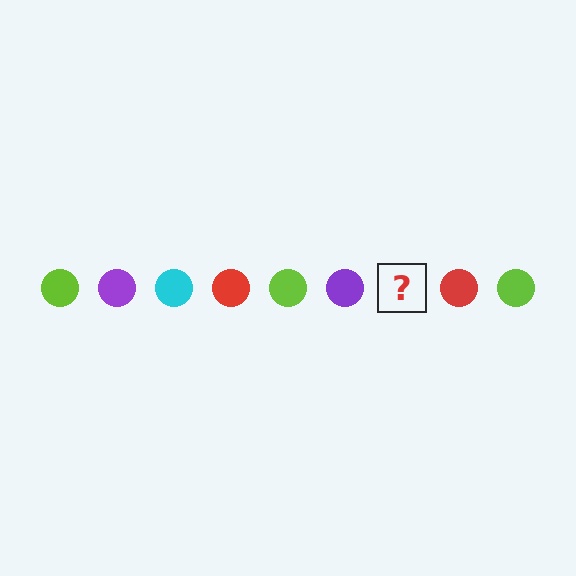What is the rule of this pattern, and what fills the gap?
The rule is that the pattern cycles through lime, purple, cyan, red circles. The gap should be filled with a cyan circle.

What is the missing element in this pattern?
The missing element is a cyan circle.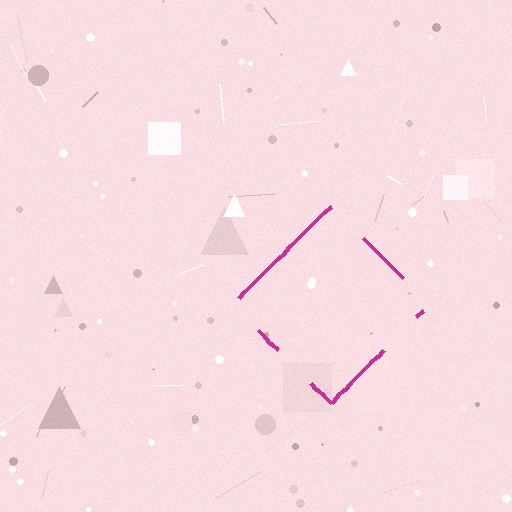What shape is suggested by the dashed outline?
The dashed outline suggests a diamond.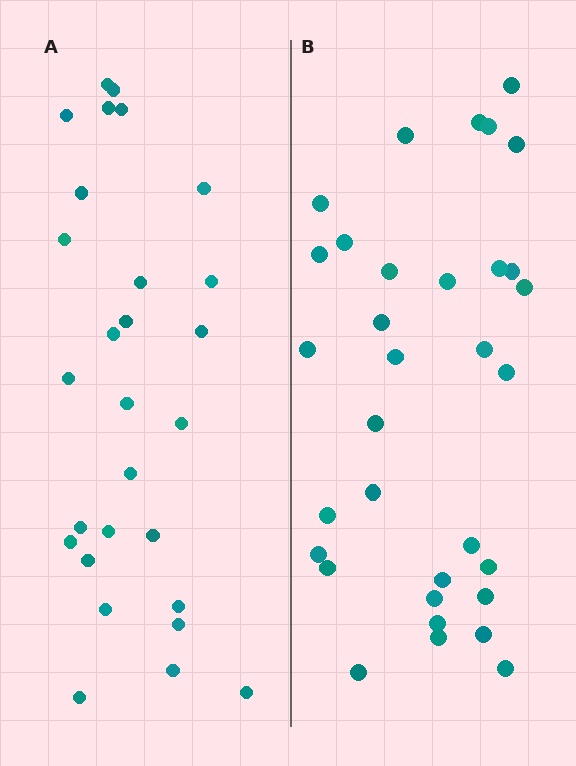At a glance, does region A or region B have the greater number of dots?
Region B (the right region) has more dots.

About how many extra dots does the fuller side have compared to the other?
Region B has about 5 more dots than region A.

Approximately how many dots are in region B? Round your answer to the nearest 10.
About 30 dots. (The exact count is 33, which rounds to 30.)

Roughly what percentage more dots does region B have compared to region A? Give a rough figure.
About 20% more.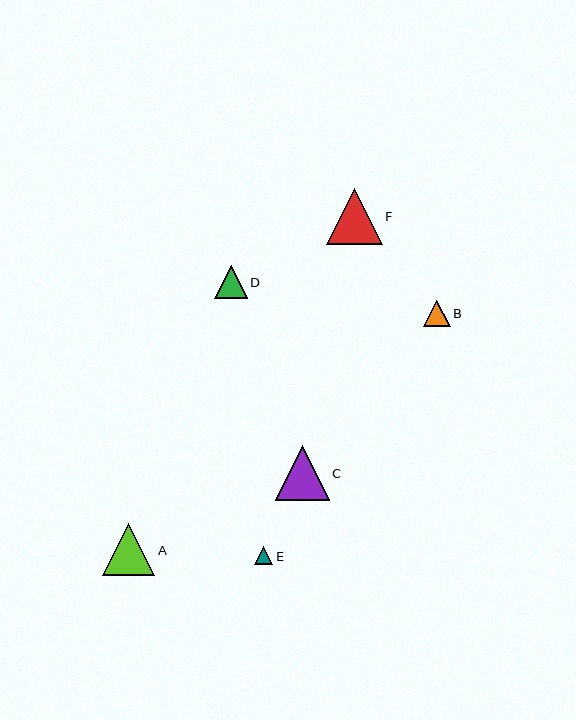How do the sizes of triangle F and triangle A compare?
Triangle F and triangle A are approximately the same size.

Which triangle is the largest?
Triangle F is the largest with a size of approximately 56 pixels.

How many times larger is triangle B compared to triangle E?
Triangle B is approximately 1.4 times the size of triangle E.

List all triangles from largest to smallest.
From largest to smallest: F, C, A, D, B, E.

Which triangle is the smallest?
Triangle E is the smallest with a size of approximately 19 pixels.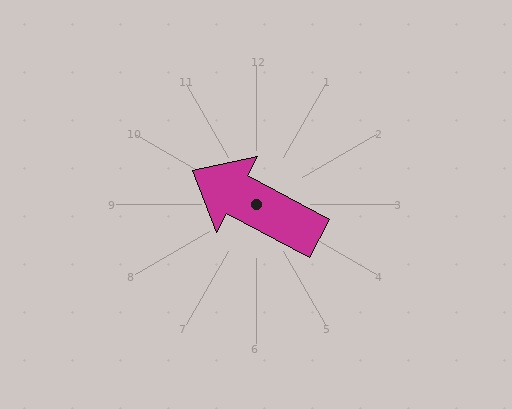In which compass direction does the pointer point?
Northwest.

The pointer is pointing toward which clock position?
Roughly 10 o'clock.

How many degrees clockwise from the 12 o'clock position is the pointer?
Approximately 298 degrees.